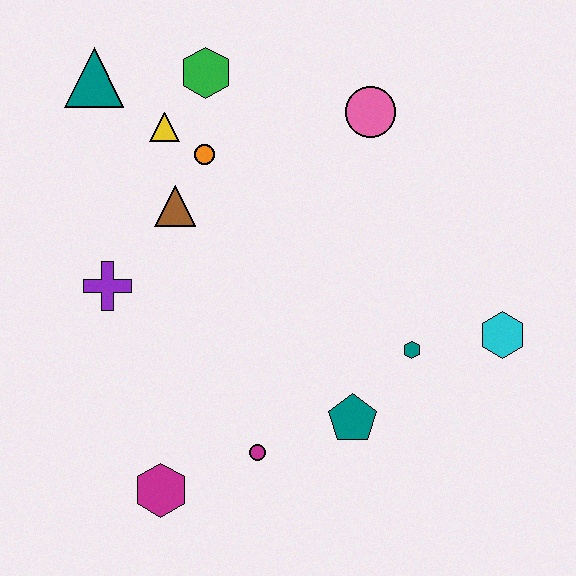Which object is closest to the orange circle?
The yellow triangle is closest to the orange circle.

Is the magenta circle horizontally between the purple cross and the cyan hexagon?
Yes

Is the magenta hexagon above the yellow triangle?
No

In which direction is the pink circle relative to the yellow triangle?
The pink circle is to the right of the yellow triangle.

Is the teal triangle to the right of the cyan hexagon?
No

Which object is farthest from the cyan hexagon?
The teal triangle is farthest from the cyan hexagon.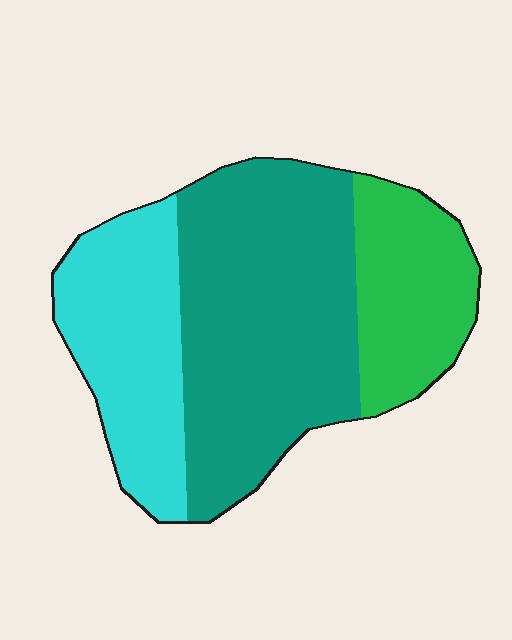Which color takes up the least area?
Green, at roughly 20%.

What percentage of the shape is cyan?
Cyan takes up about one quarter (1/4) of the shape.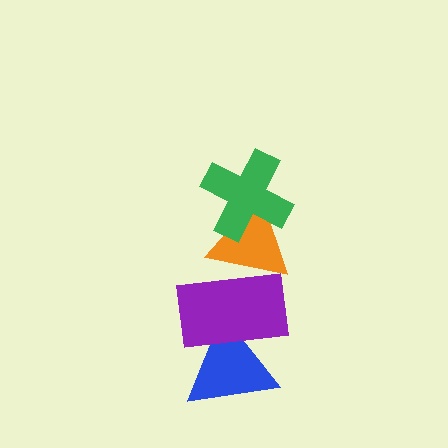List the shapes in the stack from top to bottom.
From top to bottom: the green cross, the orange triangle, the purple rectangle, the blue triangle.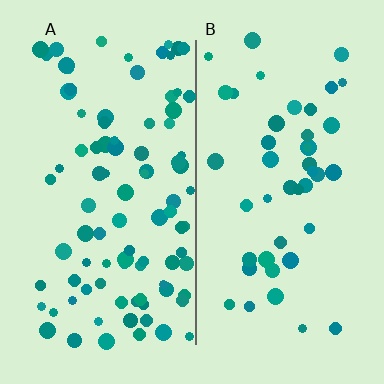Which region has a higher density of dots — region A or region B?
A (the left).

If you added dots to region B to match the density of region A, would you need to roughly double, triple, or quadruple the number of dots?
Approximately double.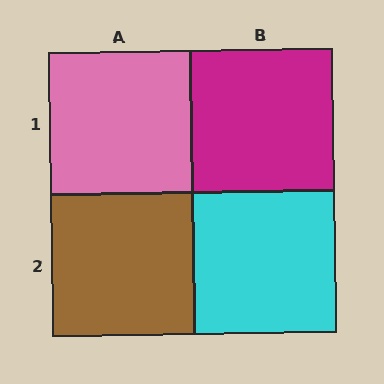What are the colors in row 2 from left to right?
Brown, cyan.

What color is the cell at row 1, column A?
Pink.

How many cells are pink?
1 cell is pink.